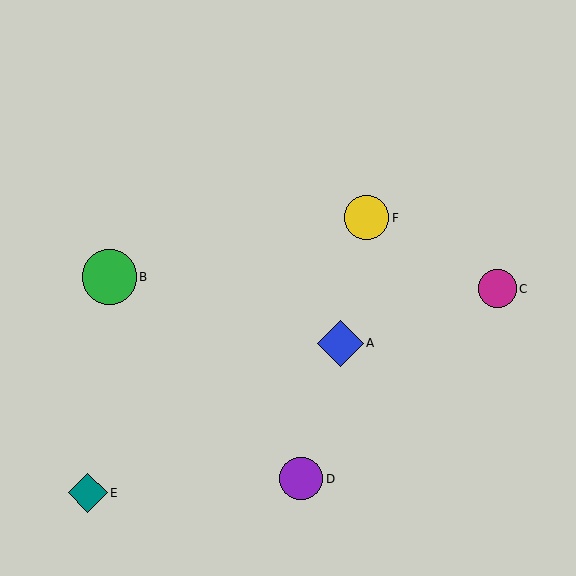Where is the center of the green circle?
The center of the green circle is at (109, 277).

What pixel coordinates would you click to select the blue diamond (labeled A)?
Click at (340, 343) to select the blue diamond A.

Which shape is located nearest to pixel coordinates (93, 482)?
The teal diamond (labeled E) at (88, 493) is nearest to that location.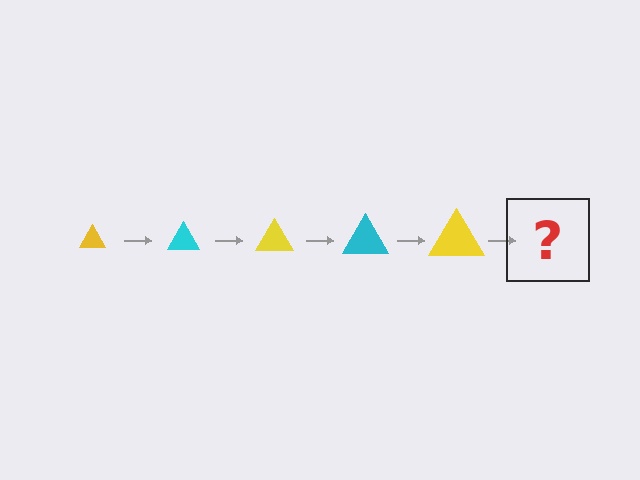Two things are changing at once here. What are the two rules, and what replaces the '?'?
The two rules are that the triangle grows larger each step and the color cycles through yellow and cyan. The '?' should be a cyan triangle, larger than the previous one.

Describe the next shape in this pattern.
It should be a cyan triangle, larger than the previous one.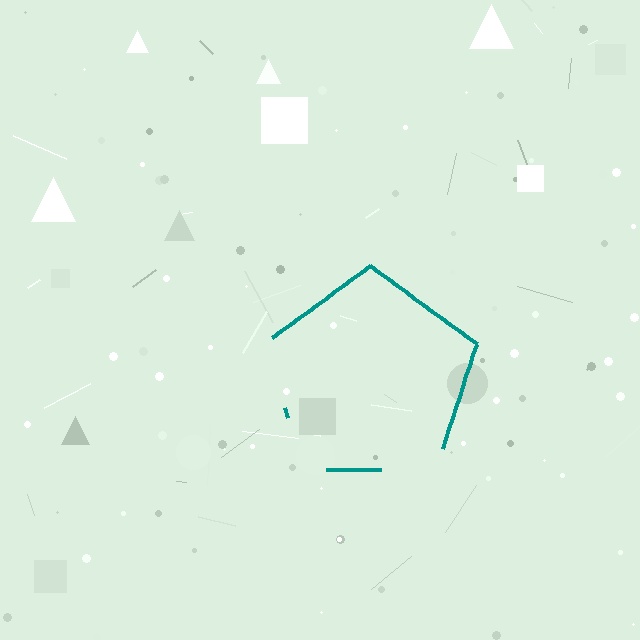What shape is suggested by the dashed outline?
The dashed outline suggests a pentagon.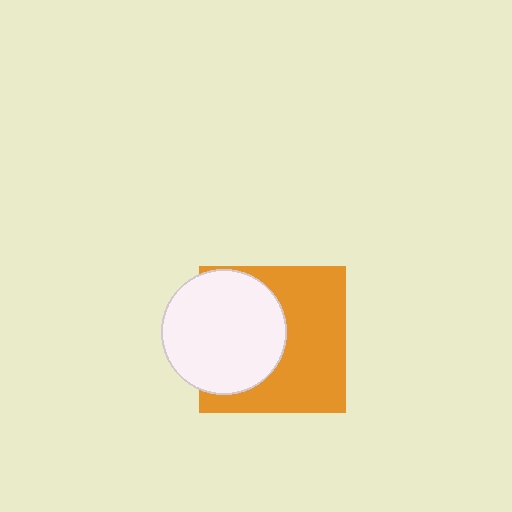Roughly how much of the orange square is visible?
About half of it is visible (roughly 57%).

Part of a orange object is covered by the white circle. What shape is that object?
It is a square.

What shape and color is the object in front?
The object in front is a white circle.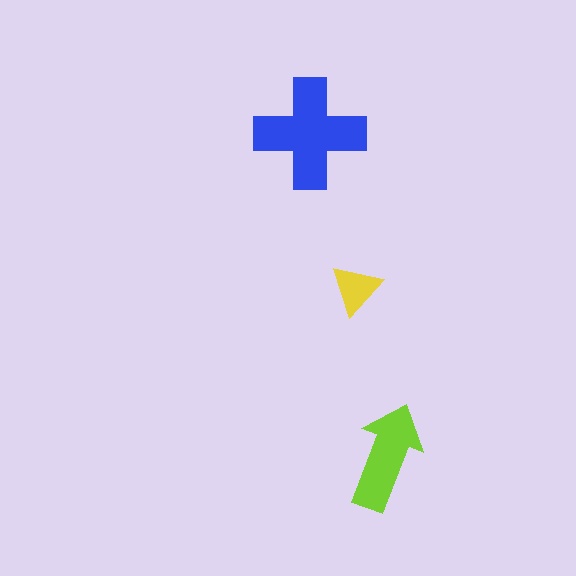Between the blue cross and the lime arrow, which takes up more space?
The blue cross.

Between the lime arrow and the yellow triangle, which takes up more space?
The lime arrow.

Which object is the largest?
The blue cross.